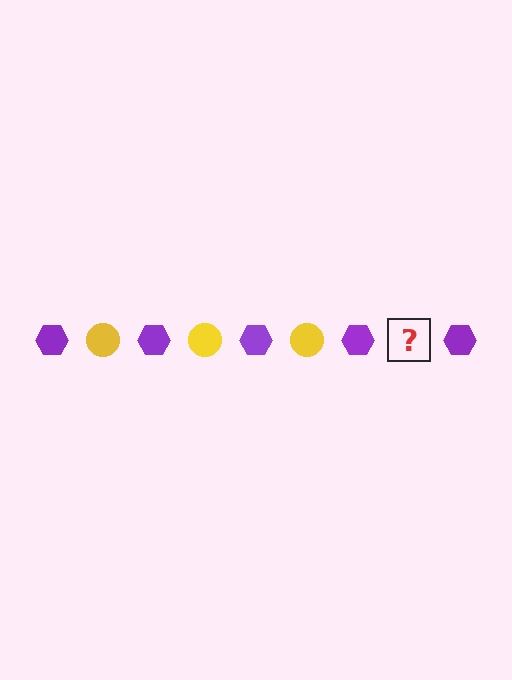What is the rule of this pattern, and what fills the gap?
The rule is that the pattern alternates between purple hexagon and yellow circle. The gap should be filled with a yellow circle.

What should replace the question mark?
The question mark should be replaced with a yellow circle.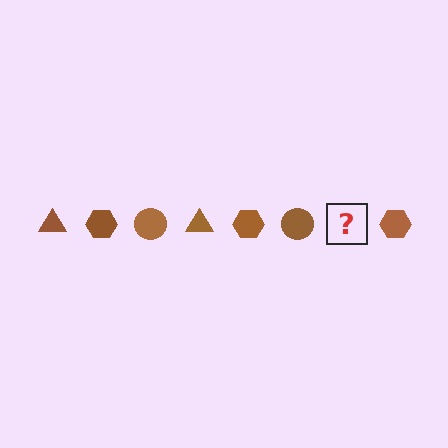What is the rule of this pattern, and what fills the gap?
The rule is that the pattern cycles through triangle, hexagon, circle shapes in brown. The gap should be filled with a brown triangle.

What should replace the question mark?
The question mark should be replaced with a brown triangle.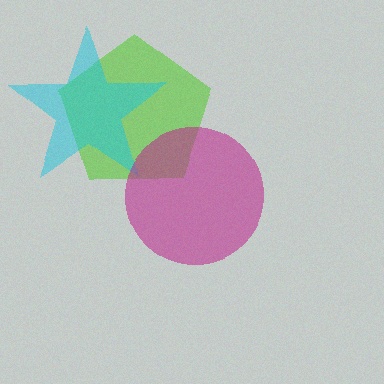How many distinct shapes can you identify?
There are 3 distinct shapes: a lime pentagon, a cyan star, a magenta circle.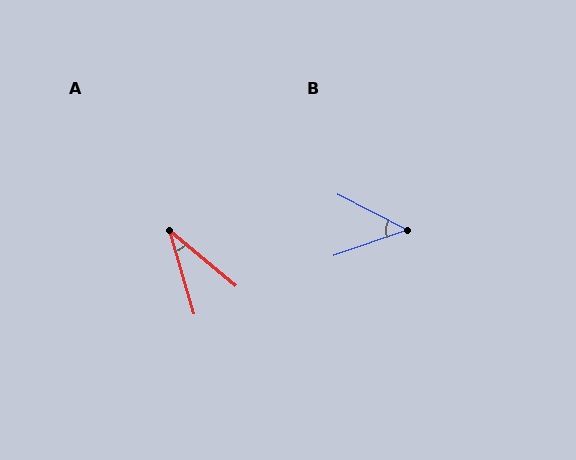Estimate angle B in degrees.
Approximately 47 degrees.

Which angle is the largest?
B, at approximately 47 degrees.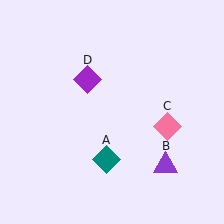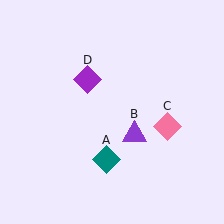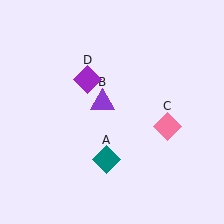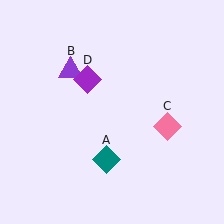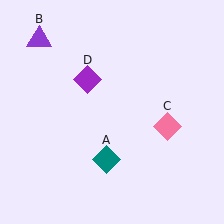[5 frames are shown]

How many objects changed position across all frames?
1 object changed position: purple triangle (object B).